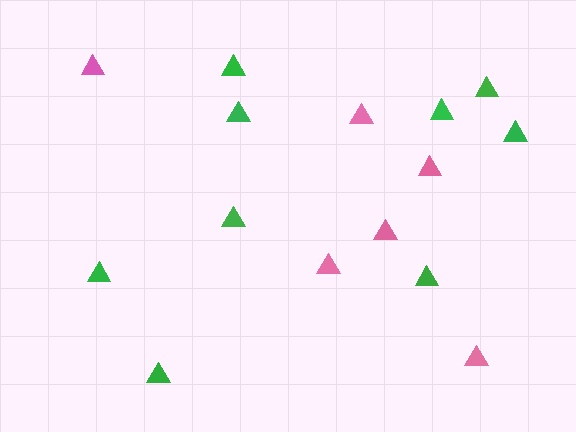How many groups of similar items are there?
There are 2 groups: one group of pink triangles (6) and one group of green triangles (9).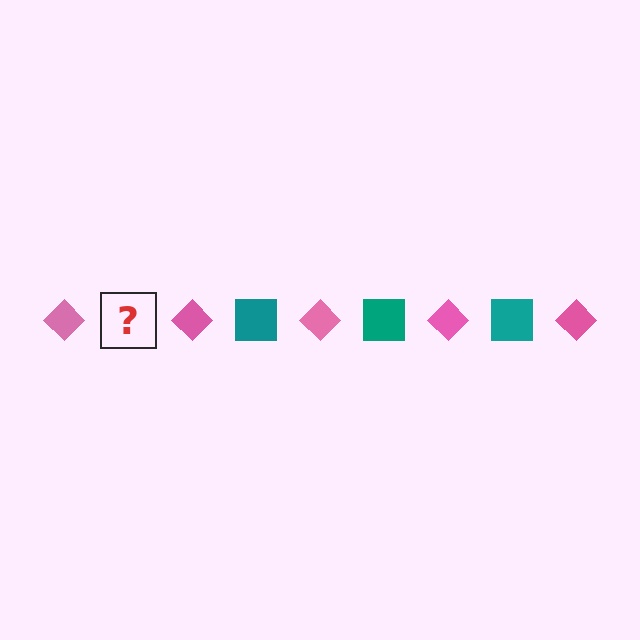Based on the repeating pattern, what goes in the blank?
The blank should be a teal square.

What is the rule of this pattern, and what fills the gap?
The rule is that the pattern alternates between pink diamond and teal square. The gap should be filled with a teal square.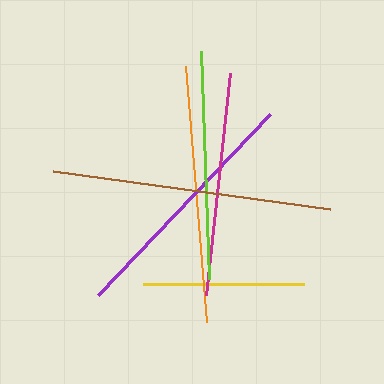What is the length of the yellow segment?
The yellow segment is approximately 161 pixels long.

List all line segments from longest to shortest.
From longest to shortest: brown, orange, purple, lime, magenta, yellow.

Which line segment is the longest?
The brown line is the longest at approximately 279 pixels.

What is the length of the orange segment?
The orange segment is approximately 257 pixels long.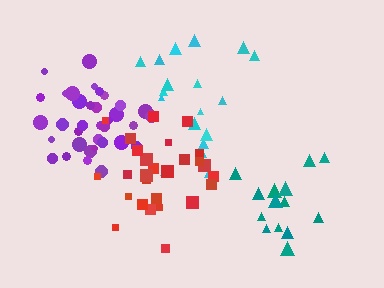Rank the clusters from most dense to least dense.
purple, red, cyan, teal.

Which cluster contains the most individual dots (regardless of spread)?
Purple (35).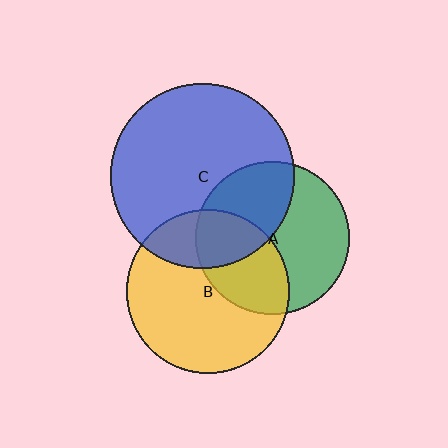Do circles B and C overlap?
Yes.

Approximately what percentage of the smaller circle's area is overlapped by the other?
Approximately 25%.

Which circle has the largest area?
Circle C (blue).